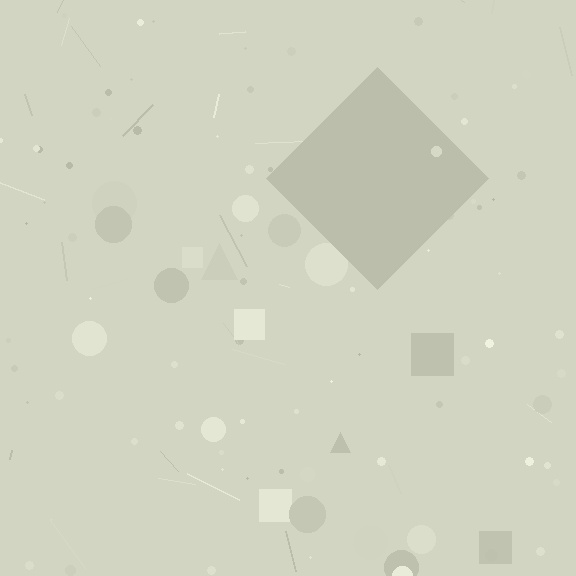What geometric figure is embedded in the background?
A diamond is embedded in the background.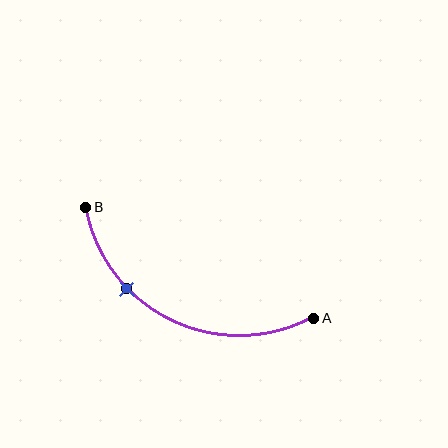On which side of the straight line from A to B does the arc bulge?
The arc bulges below the straight line connecting A and B.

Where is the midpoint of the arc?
The arc midpoint is the point on the curve farthest from the straight line joining A and B. It sits below that line.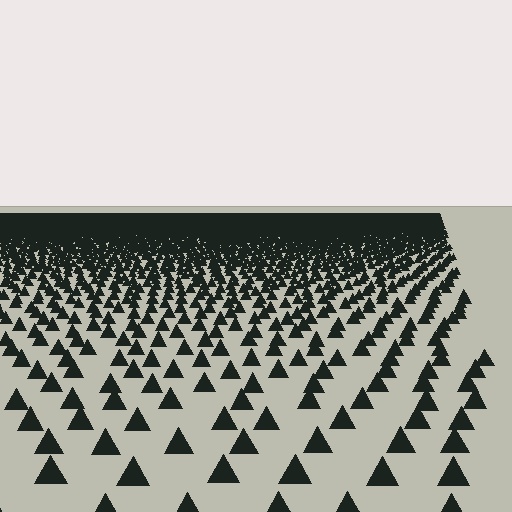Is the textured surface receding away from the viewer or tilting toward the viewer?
The surface is receding away from the viewer. Texture elements get smaller and denser toward the top.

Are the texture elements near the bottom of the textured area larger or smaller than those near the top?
Larger. Near the bottom, elements are closer to the viewer and appear at a bigger on-screen size.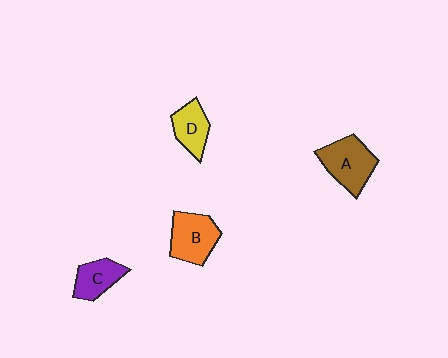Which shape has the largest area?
Shape A (brown).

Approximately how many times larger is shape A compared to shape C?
Approximately 1.4 times.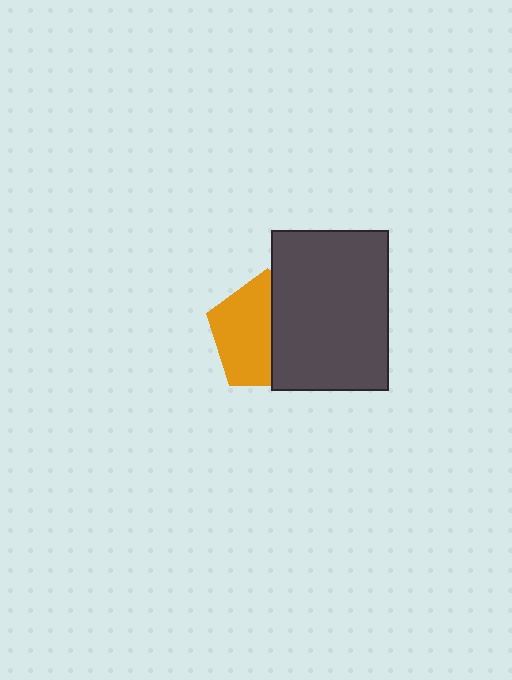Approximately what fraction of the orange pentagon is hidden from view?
Roughly 46% of the orange pentagon is hidden behind the dark gray rectangle.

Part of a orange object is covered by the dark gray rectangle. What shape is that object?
It is a pentagon.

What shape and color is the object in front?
The object in front is a dark gray rectangle.